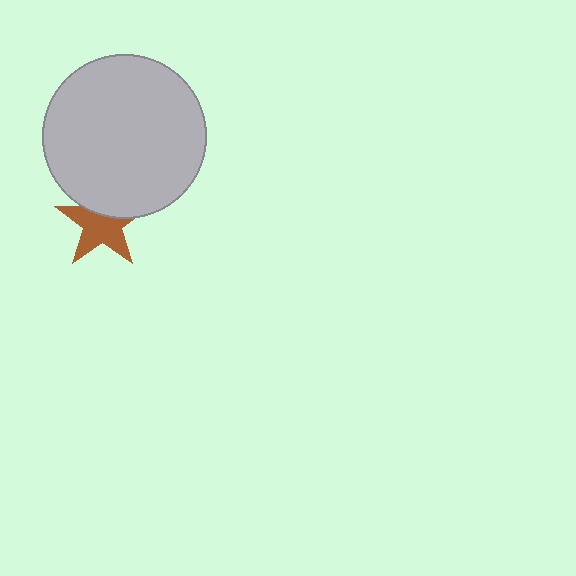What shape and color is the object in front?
The object in front is a light gray circle.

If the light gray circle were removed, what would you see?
You would see the complete brown star.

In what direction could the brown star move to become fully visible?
The brown star could move down. That would shift it out from behind the light gray circle entirely.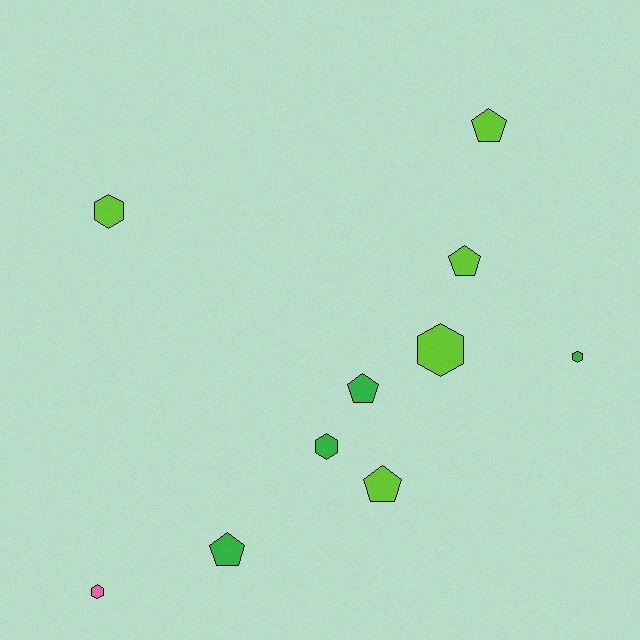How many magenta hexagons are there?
There are no magenta hexagons.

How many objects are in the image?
There are 10 objects.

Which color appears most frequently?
Lime, with 5 objects.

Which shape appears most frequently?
Hexagon, with 5 objects.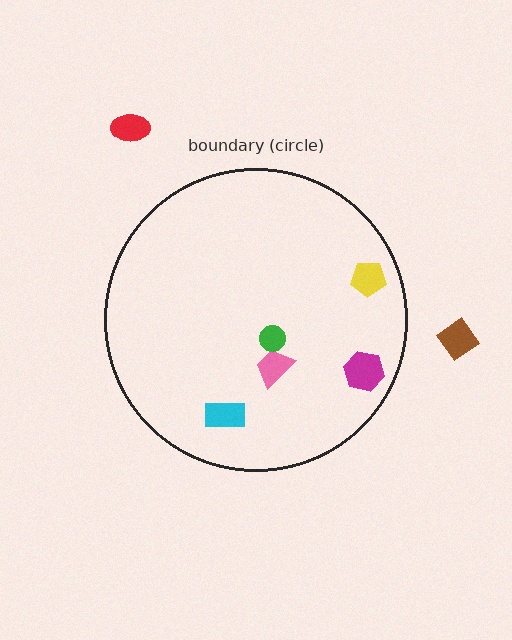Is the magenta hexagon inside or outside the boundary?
Inside.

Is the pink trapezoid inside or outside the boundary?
Inside.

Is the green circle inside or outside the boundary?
Inside.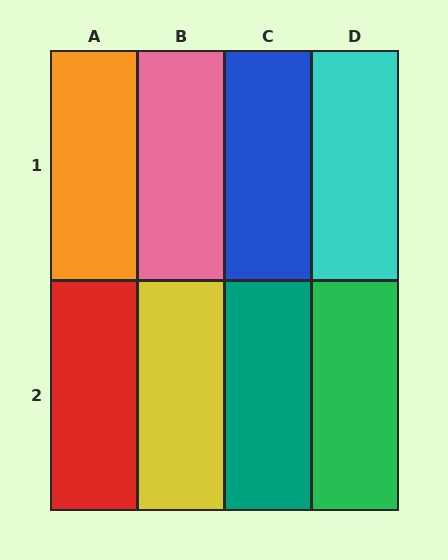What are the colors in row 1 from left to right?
Orange, pink, blue, cyan.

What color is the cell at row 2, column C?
Teal.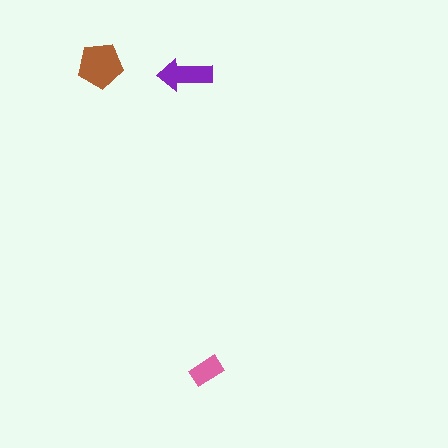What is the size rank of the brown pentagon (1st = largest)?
1st.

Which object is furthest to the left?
The brown pentagon is leftmost.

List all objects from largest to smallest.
The brown pentagon, the purple arrow, the pink rectangle.